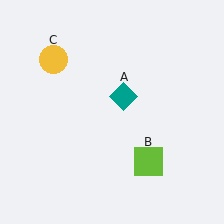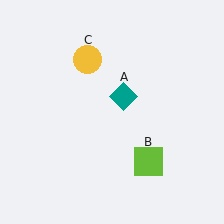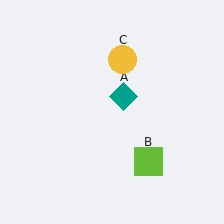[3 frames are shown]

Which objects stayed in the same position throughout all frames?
Teal diamond (object A) and lime square (object B) remained stationary.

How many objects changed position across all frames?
1 object changed position: yellow circle (object C).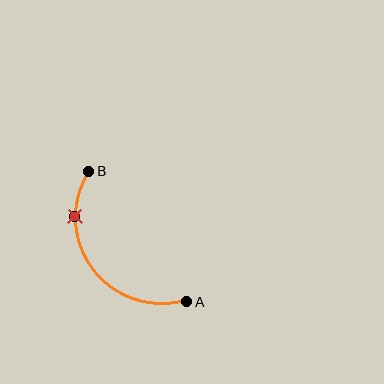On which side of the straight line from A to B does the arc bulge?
The arc bulges below and to the left of the straight line connecting A and B.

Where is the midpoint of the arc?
The arc midpoint is the point on the curve farthest from the straight line joining A and B. It sits below and to the left of that line.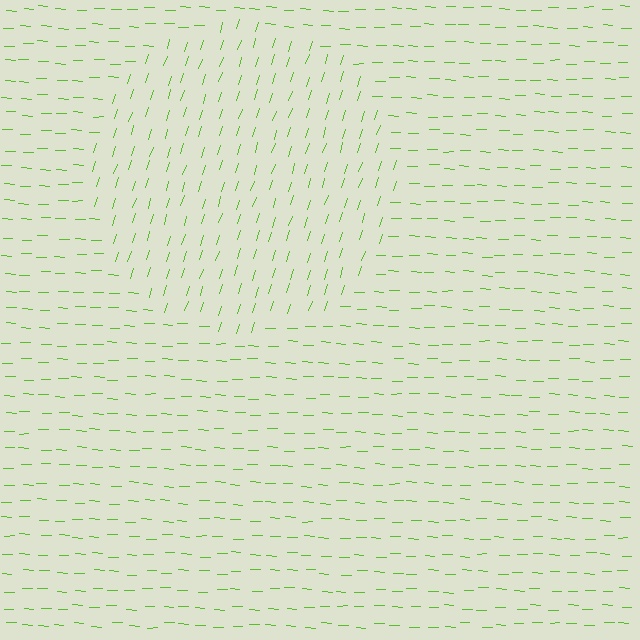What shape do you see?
I see a circle.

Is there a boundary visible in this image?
Yes, there is a texture boundary formed by a change in line orientation.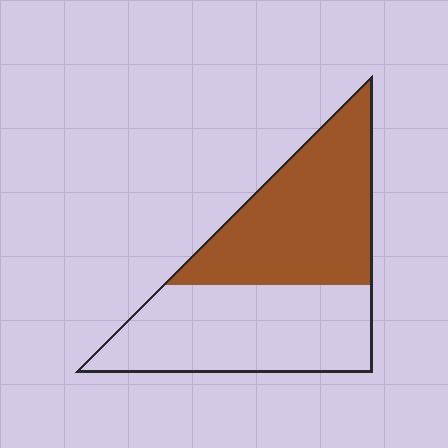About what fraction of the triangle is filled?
About one half (1/2).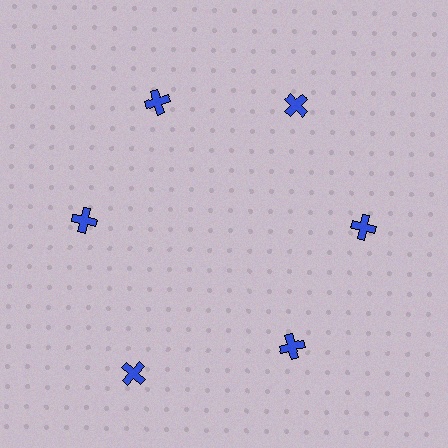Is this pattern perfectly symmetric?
No. The 6 blue crosses are arranged in a ring, but one element near the 7 o'clock position is pushed outward from the center, breaking the 6-fold rotational symmetry.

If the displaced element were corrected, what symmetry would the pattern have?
It would have 6-fold rotational symmetry — the pattern would map onto itself every 60 degrees.